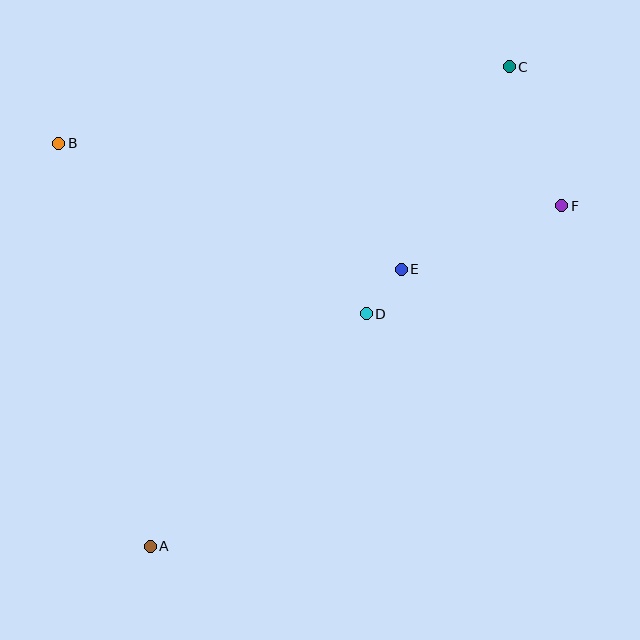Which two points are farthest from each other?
Points A and C are farthest from each other.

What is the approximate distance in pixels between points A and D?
The distance between A and D is approximately 317 pixels.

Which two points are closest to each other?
Points D and E are closest to each other.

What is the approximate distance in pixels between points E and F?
The distance between E and F is approximately 173 pixels.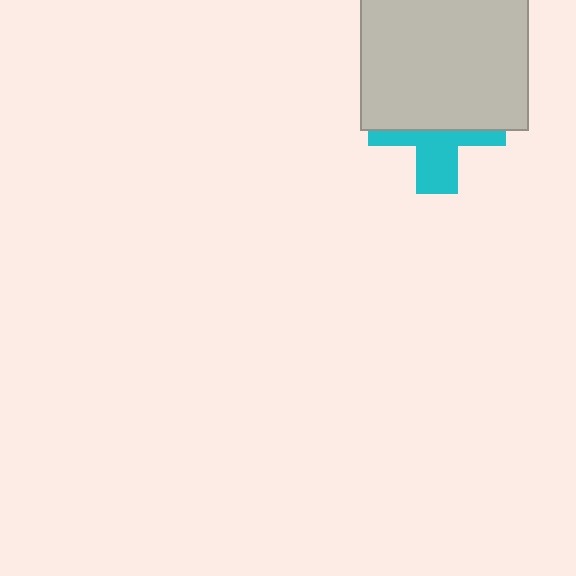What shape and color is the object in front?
The object in front is a light gray square.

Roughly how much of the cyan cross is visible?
A small part of it is visible (roughly 40%).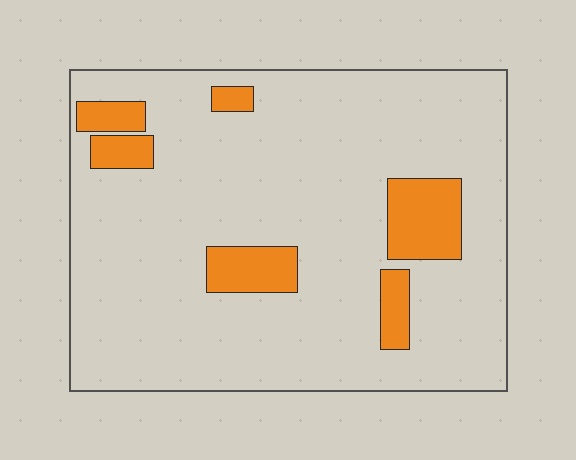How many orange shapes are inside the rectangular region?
6.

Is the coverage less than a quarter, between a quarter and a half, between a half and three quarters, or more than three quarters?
Less than a quarter.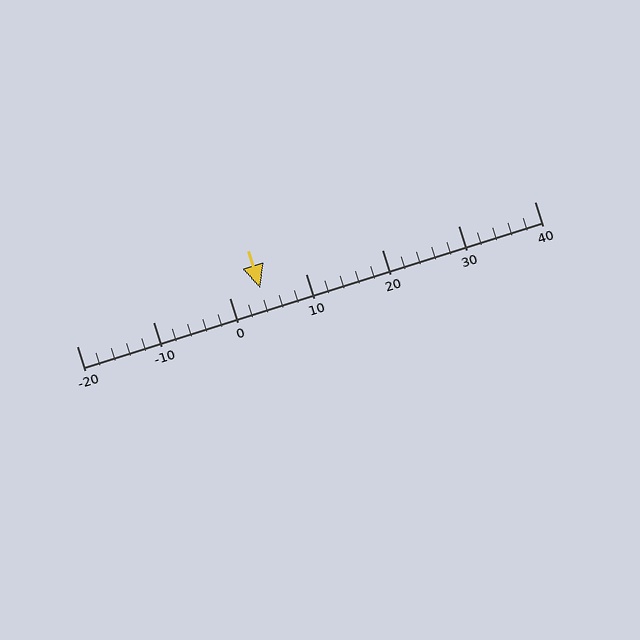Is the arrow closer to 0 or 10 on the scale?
The arrow is closer to 0.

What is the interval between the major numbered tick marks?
The major tick marks are spaced 10 units apart.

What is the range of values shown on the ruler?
The ruler shows values from -20 to 40.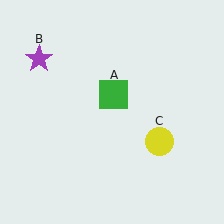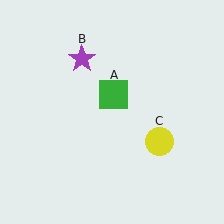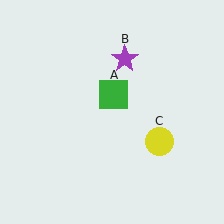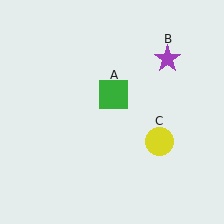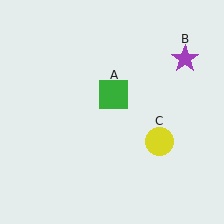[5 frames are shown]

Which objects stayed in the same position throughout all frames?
Green square (object A) and yellow circle (object C) remained stationary.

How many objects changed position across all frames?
1 object changed position: purple star (object B).